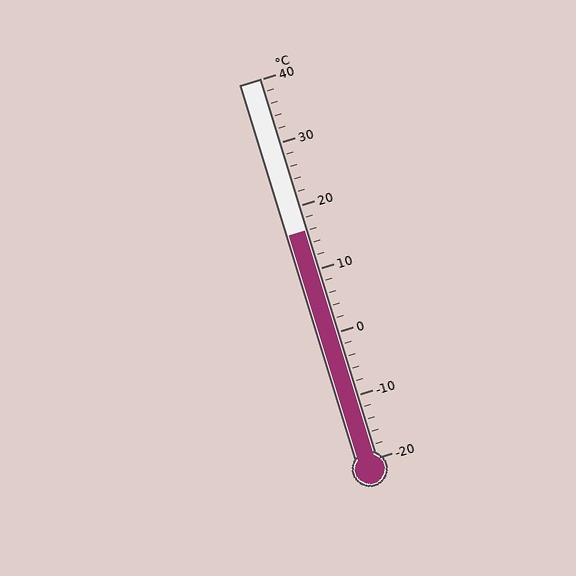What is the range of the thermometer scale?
The thermometer scale ranges from -20°C to 40°C.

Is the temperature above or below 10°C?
The temperature is above 10°C.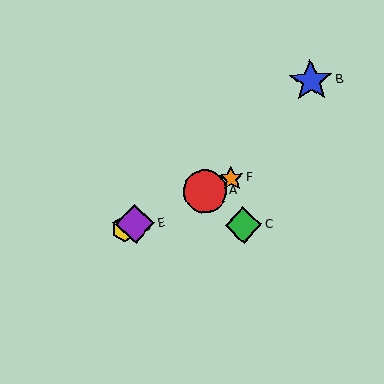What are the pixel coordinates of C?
Object C is at (243, 225).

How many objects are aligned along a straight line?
4 objects (A, D, E, F) are aligned along a straight line.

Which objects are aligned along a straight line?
Objects A, D, E, F are aligned along a straight line.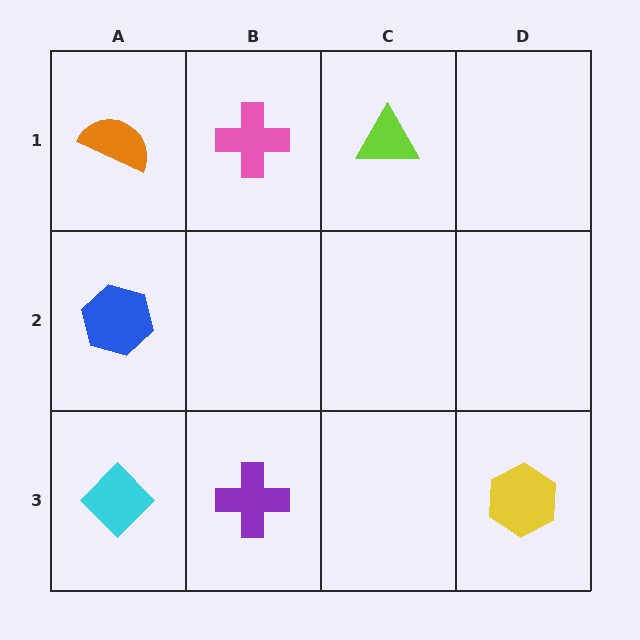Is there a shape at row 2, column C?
No, that cell is empty.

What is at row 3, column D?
A yellow hexagon.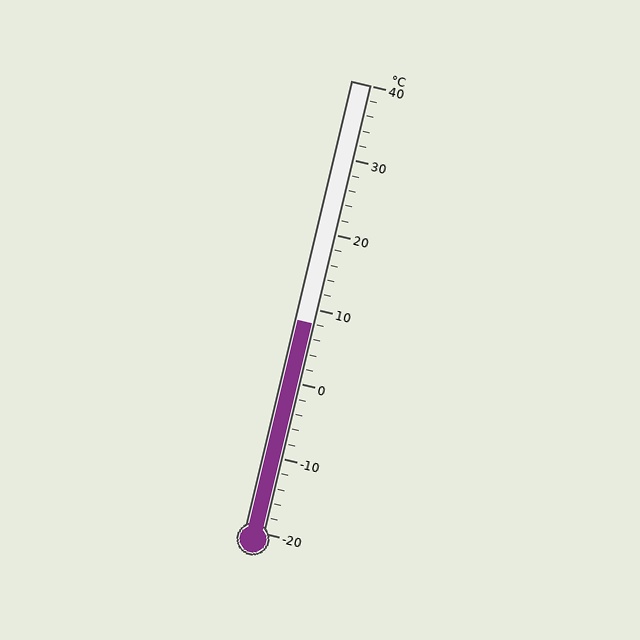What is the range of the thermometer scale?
The thermometer scale ranges from -20°C to 40°C.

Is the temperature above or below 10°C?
The temperature is below 10°C.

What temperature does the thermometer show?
The thermometer shows approximately 8°C.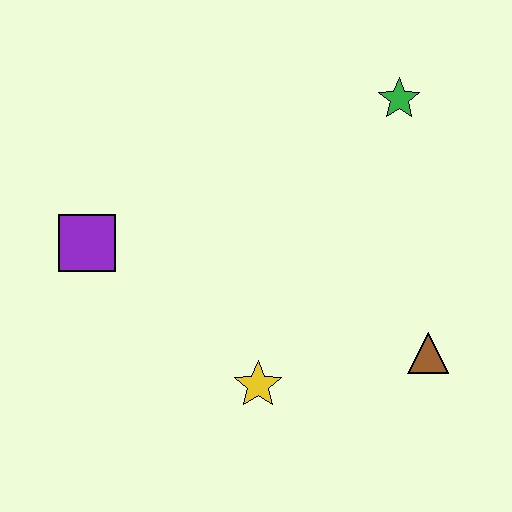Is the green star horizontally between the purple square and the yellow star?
No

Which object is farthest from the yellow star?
The green star is farthest from the yellow star.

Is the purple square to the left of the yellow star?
Yes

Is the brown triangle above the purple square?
No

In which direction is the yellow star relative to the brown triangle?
The yellow star is to the left of the brown triangle.